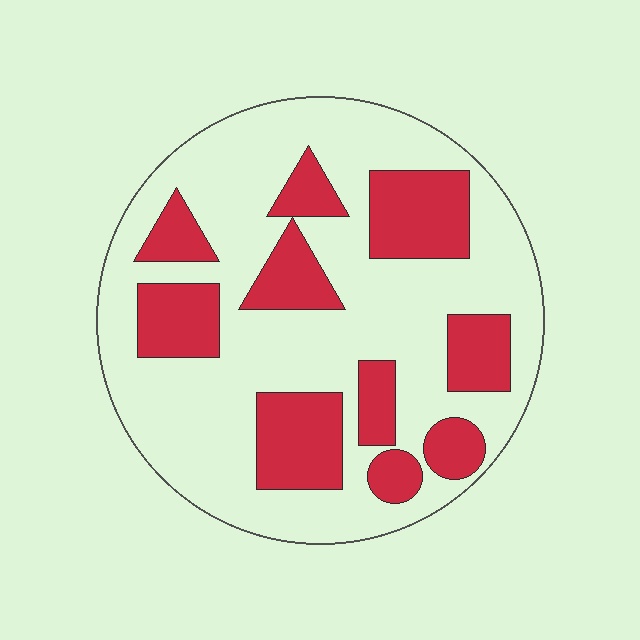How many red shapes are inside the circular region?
10.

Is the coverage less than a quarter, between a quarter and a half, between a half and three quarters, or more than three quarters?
Between a quarter and a half.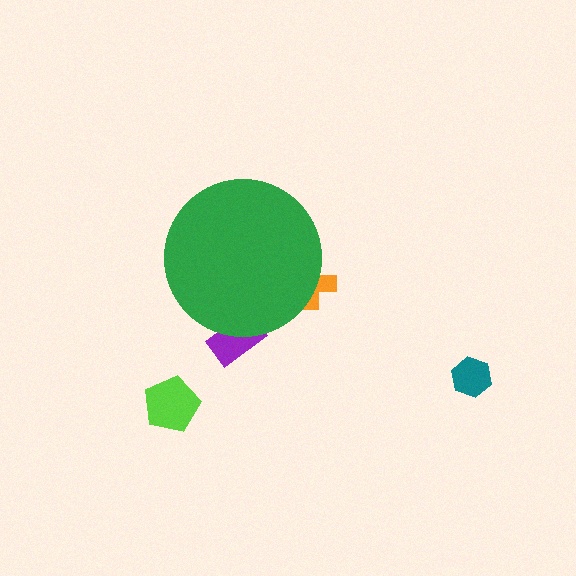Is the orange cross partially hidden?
Yes, the orange cross is partially hidden behind the green circle.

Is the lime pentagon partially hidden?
No, the lime pentagon is fully visible.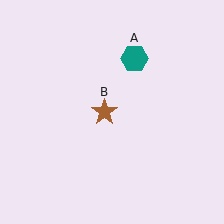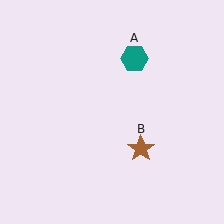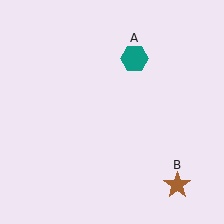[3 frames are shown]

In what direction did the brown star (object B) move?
The brown star (object B) moved down and to the right.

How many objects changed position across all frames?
1 object changed position: brown star (object B).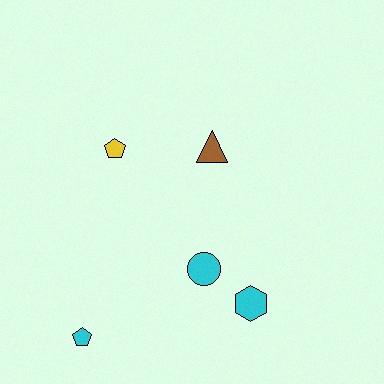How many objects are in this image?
There are 5 objects.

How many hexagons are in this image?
There is 1 hexagon.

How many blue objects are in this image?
There are no blue objects.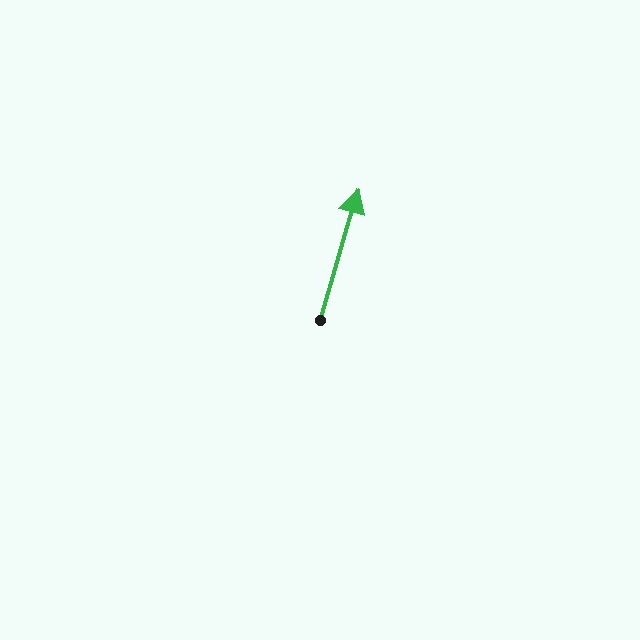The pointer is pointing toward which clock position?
Roughly 1 o'clock.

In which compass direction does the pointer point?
North.